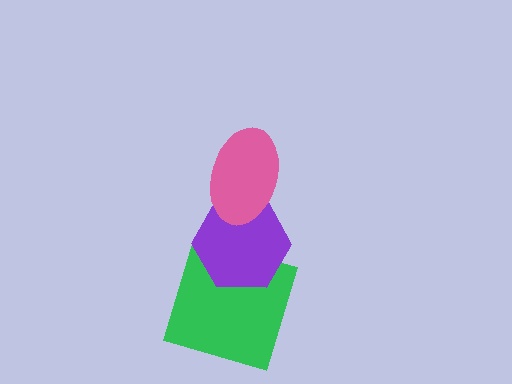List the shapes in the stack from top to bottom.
From top to bottom: the pink ellipse, the purple hexagon, the green square.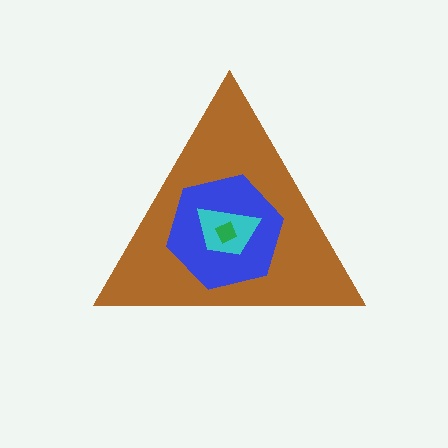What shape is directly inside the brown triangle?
The blue hexagon.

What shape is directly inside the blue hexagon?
The cyan trapezoid.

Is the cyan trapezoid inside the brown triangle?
Yes.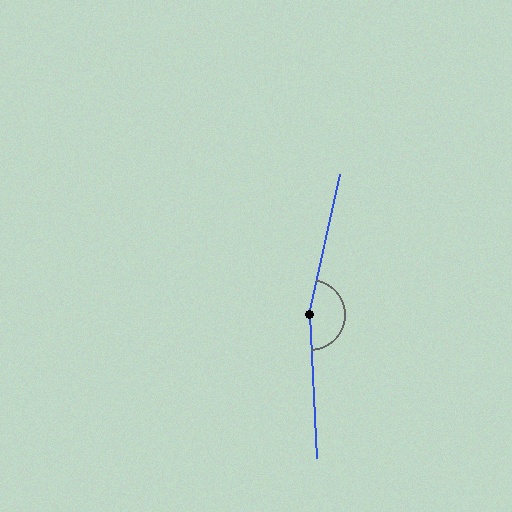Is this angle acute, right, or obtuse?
It is obtuse.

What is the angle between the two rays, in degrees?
Approximately 165 degrees.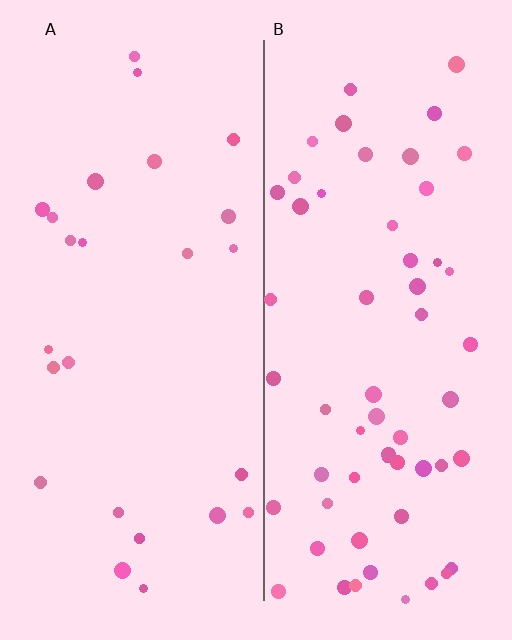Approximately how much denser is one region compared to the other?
Approximately 2.3× — region B over region A.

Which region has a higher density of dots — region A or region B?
B (the right).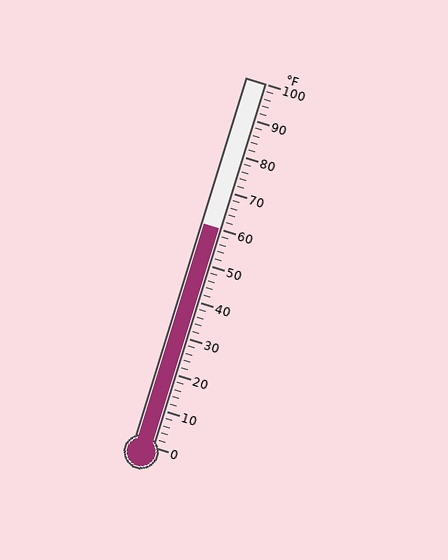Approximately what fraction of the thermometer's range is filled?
The thermometer is filled to approximately 60% of its range.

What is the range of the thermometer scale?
The thermometer scale ranges from 0°F to 100°F.